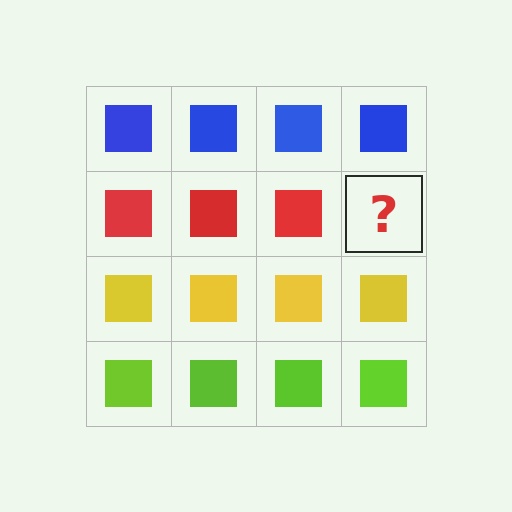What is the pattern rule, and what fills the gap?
The rule is that each row has a consistent color. The gap should be filled with a red square.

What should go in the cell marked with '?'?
The missing cell should contain a red square.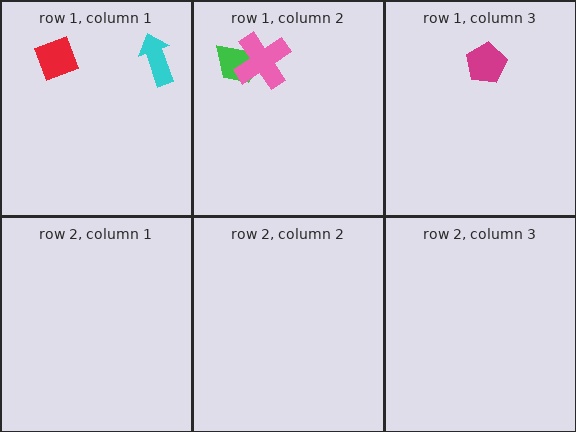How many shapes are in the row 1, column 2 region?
2.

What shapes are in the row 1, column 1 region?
The cyan arrow, the red diamond.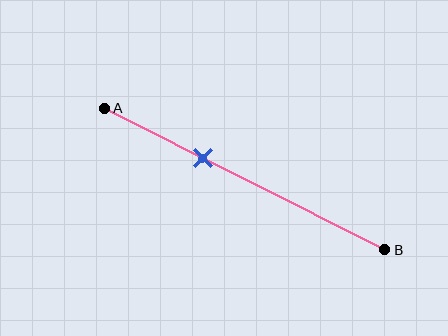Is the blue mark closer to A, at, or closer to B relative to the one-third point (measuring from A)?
The blue mark is approximately at the one-third point of segment AB.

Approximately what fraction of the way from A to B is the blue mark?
The blue mark is approximately 35% of the way from A to B.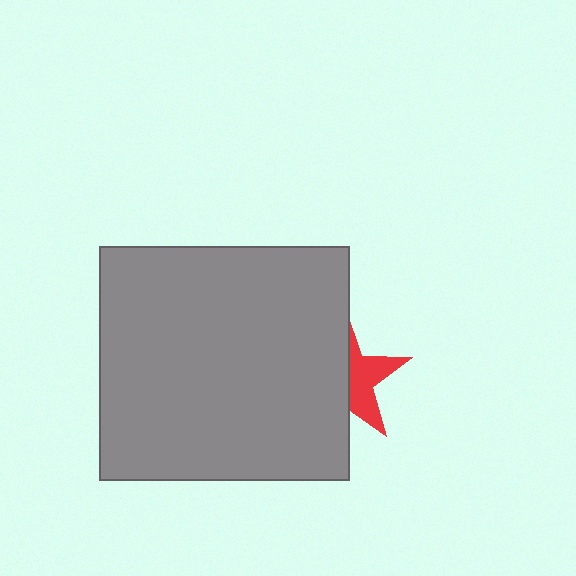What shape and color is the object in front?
The object in front is a gray rectangle.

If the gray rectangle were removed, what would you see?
You would see the complete red star.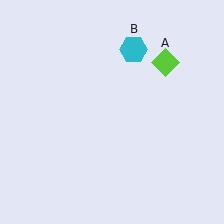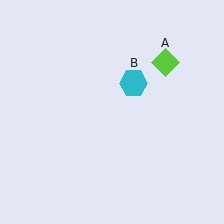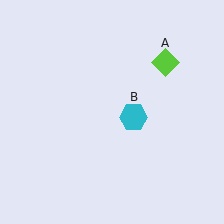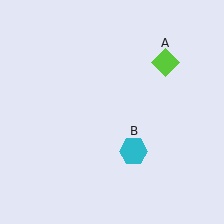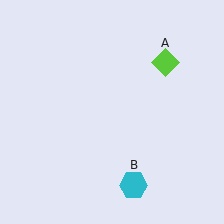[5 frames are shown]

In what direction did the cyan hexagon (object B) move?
The cyan hexagon (object B) moved down.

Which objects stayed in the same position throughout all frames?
Lime diamond (object A) remained stationary.